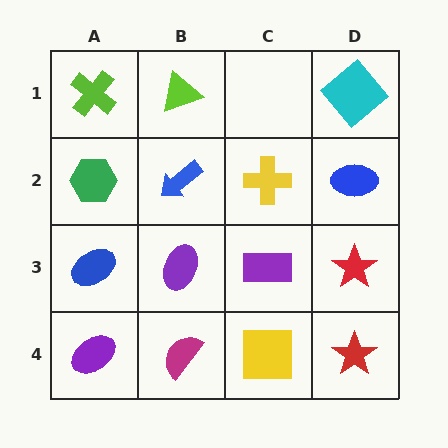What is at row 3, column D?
A red star.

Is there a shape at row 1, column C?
No, that cell is empty.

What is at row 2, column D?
A blue ellipse.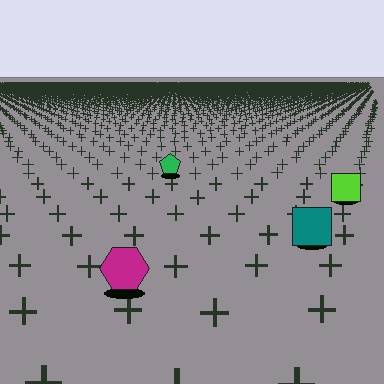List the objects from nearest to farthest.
From nearest to farthest: the magenta hexagon, the teal square, the lime square, the green pentagon.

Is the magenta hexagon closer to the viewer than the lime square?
Yes. The magenta hexagon is closer — you can tell from the texture gradient: the ground texture is coarser near it.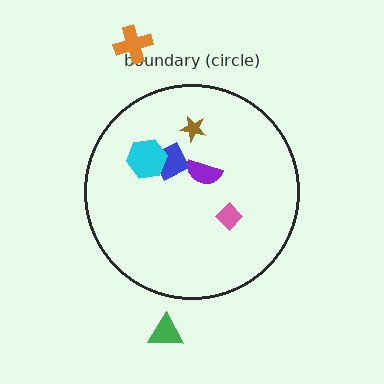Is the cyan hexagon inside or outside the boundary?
Inside.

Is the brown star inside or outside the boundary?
Inside.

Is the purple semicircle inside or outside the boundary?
Inside.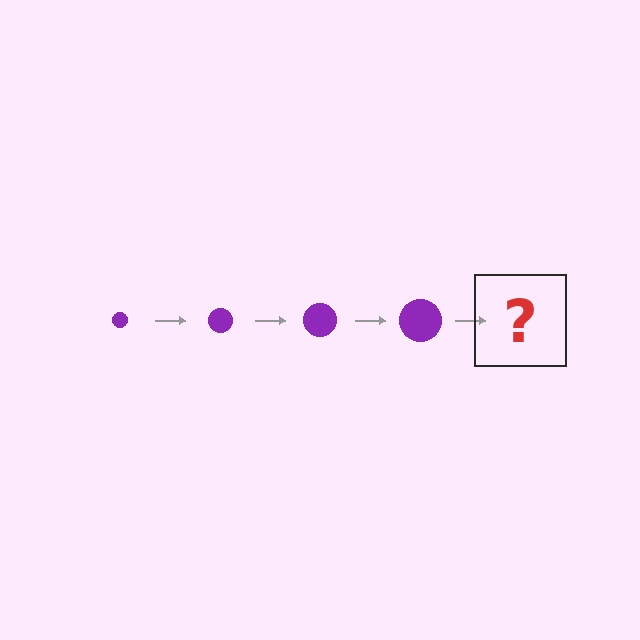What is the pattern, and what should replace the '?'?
The pattern is that the circle gets progressively larger each step. The '?' should be a purple circle, larger than the previous one.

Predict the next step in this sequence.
The next step is a purple circle, larger than the previous one.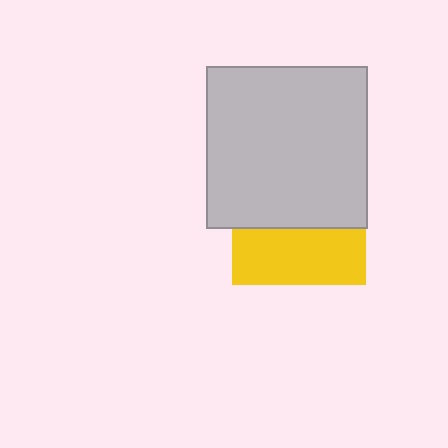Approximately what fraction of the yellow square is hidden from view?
Roughly 58% of the yellow square is hidden behind the light gray square.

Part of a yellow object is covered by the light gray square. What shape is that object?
It is a square.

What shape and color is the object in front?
The object in front is a light gray square.